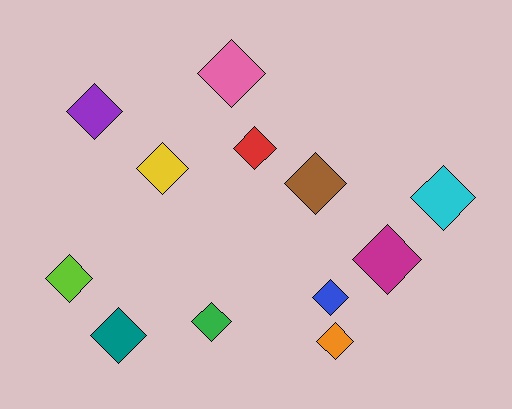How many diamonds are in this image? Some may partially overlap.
There are 12 diamonds.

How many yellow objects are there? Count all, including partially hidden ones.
There is 1 yellow object.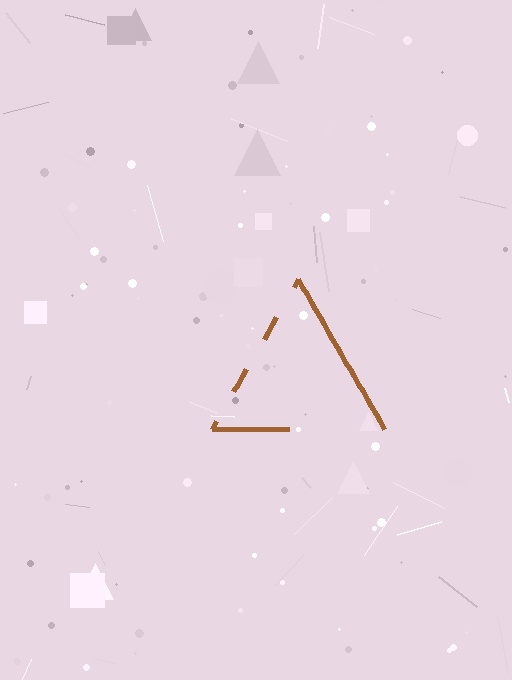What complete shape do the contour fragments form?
The contour fragments form a triangle.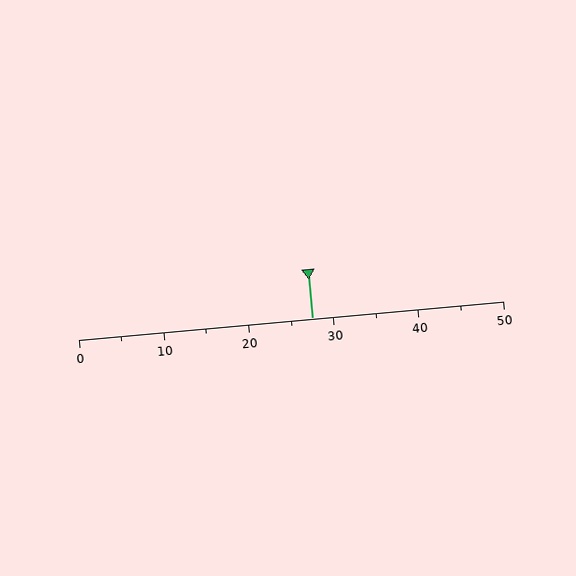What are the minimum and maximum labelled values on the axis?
The axis runs from 0 to 50.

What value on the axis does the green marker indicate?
The marker indicates approximately 27.5.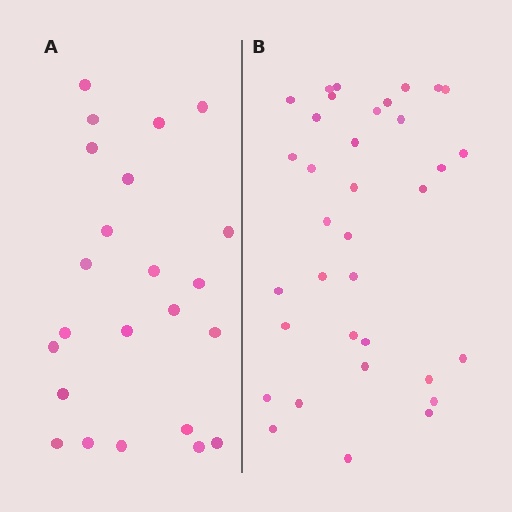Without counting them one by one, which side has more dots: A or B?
Region B (the right region) has more dots.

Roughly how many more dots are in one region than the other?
Region B has roughly 12 or so more dots than region A.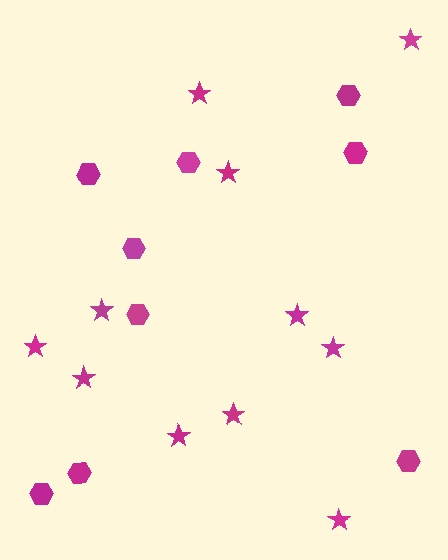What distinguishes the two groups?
There are 2 groups: one group of hexagons (9) and one group of stars (11).